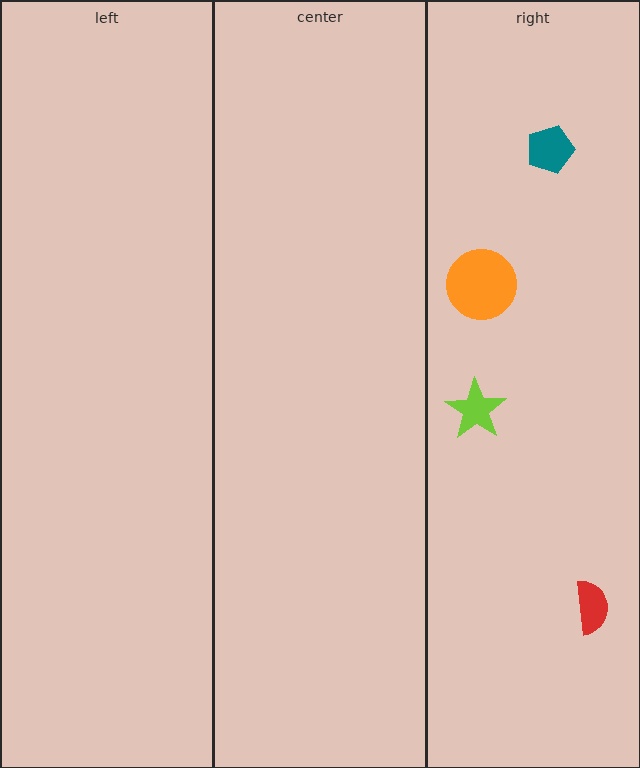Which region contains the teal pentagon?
The right region.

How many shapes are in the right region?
4.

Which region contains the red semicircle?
The right region.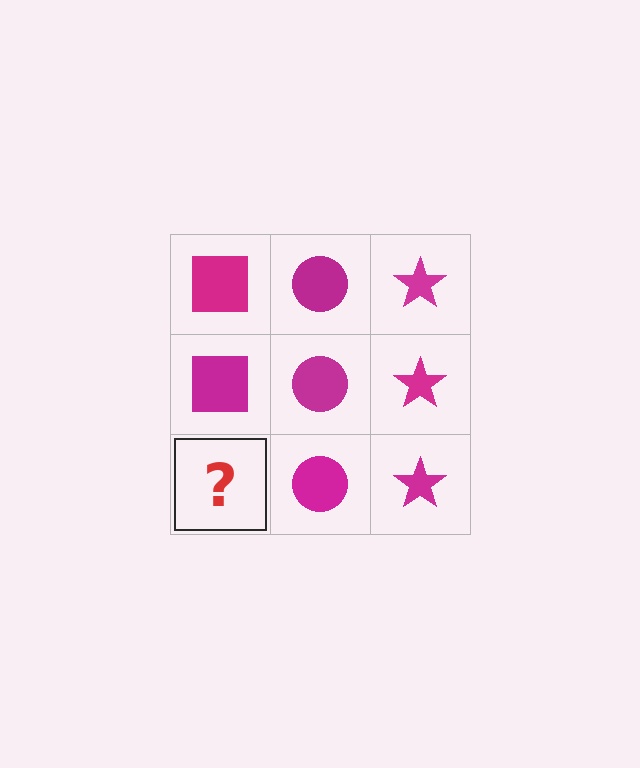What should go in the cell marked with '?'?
The missing cell should contain a magenta square.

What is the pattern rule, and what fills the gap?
The rule is that each column has a consistent shape. The gap should be filled with a magenta square.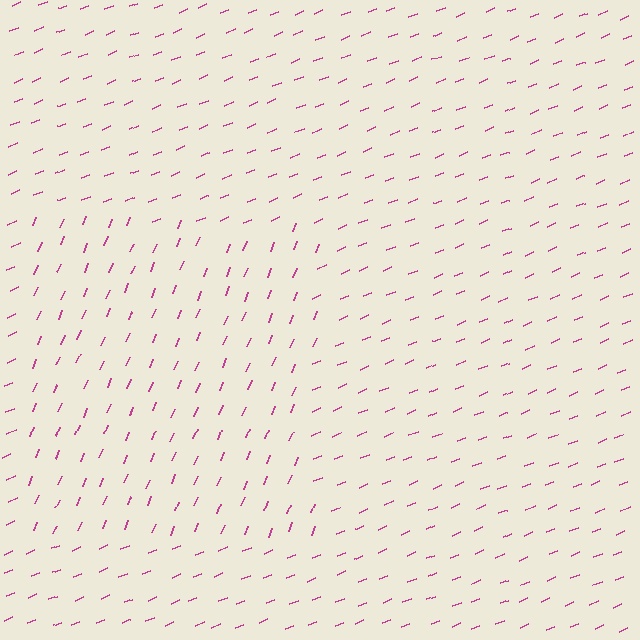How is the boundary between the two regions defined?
The boundary is defined purely by a change in line orientation (approximately 45 degrees difference). All lines are the same color and thickness.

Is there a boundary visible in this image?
Yes, there is a texture boundary formed by a change in line orientation.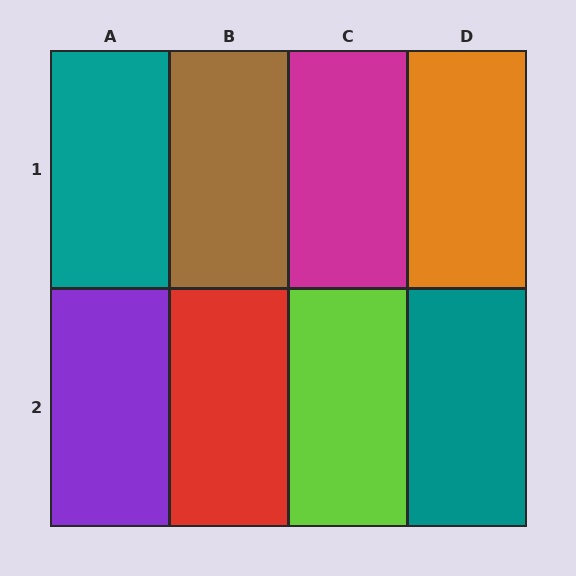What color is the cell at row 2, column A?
Purple.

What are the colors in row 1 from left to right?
Teal, brown, magenta, orange.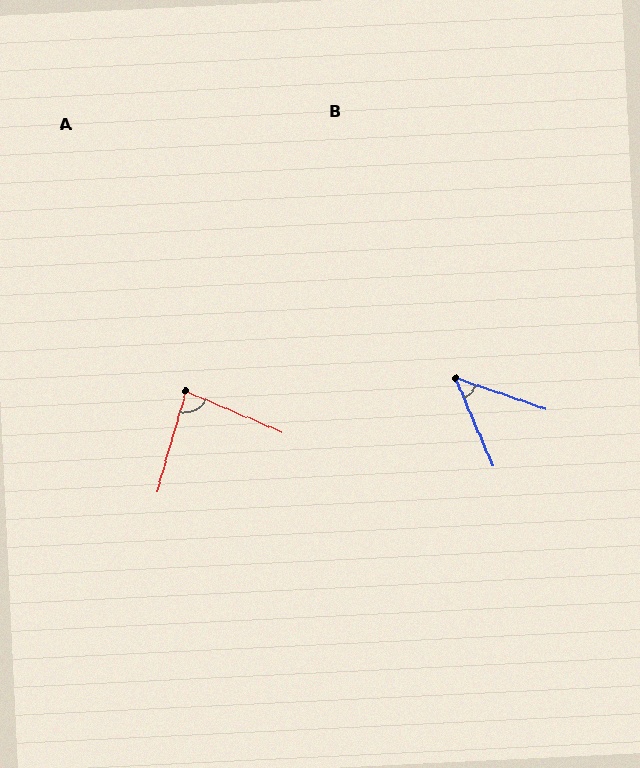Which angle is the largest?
A, at approximately 83 degrees.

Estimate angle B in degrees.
Approximately 48 degrees.